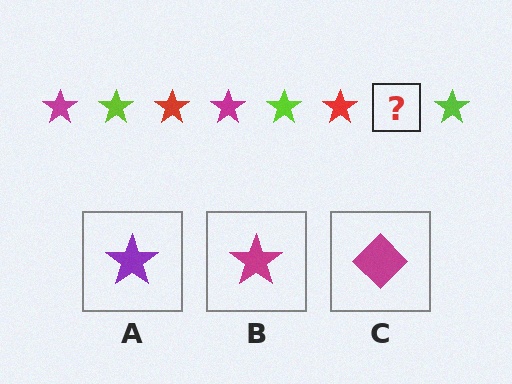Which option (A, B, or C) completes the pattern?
B.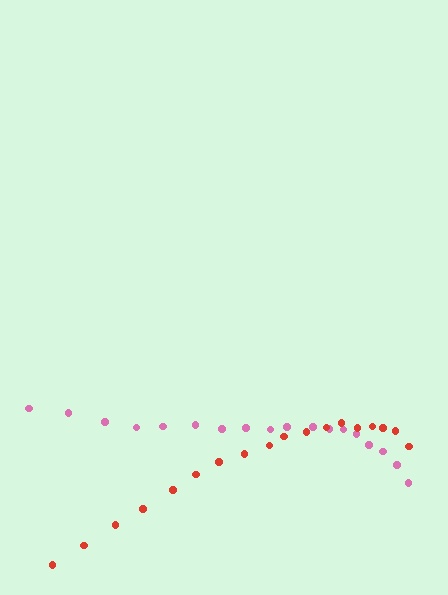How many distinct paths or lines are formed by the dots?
There are 2 distinct paths.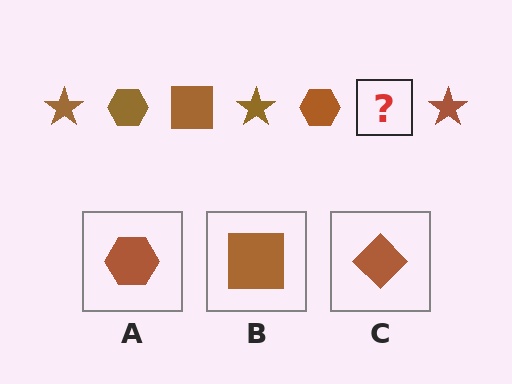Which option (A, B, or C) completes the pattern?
B.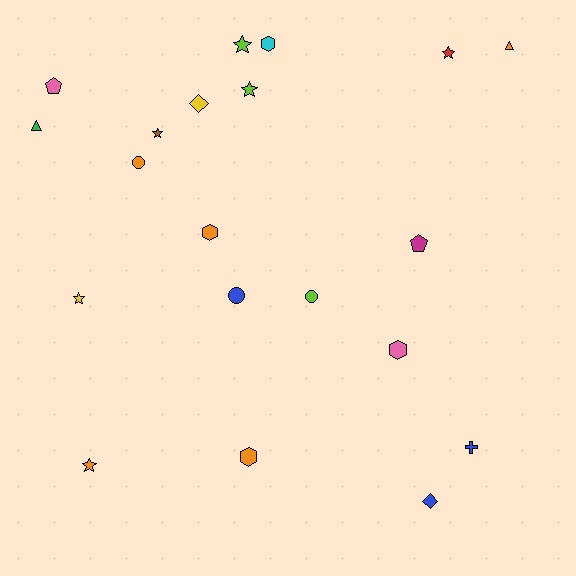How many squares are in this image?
There are no squares.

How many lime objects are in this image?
There are 3 lime objects.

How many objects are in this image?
There are 20 objects.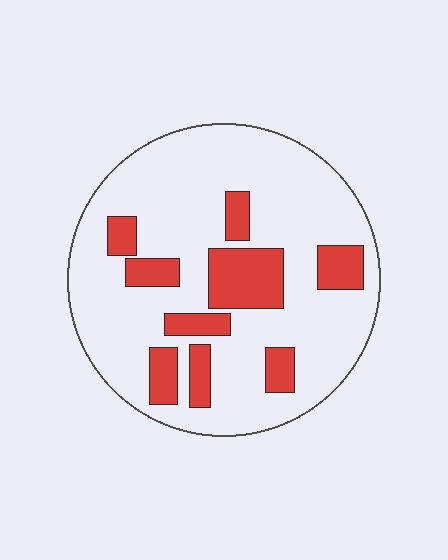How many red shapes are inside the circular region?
9.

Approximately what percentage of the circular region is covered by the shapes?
Approximately 20%.